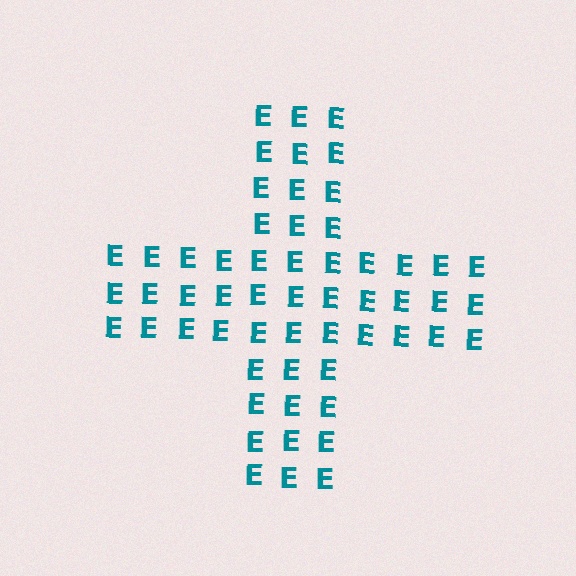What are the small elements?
The small elements are letter E's.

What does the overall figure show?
The overall figure shows a cross.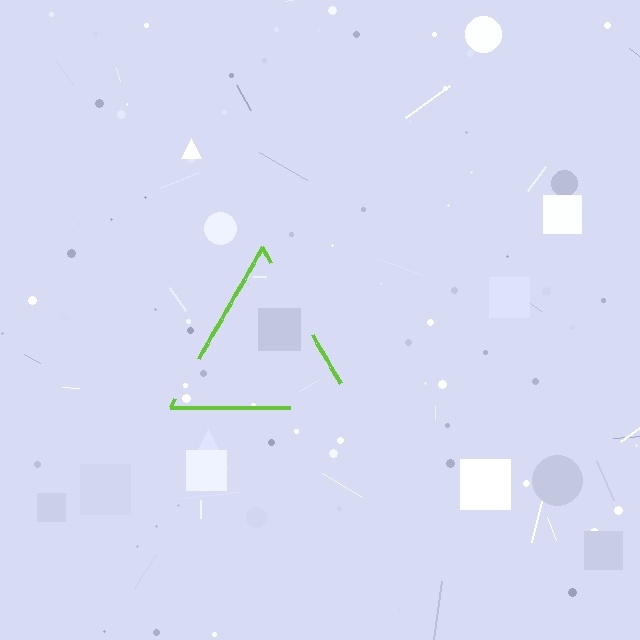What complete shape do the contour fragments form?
The contour fragments form a triangle.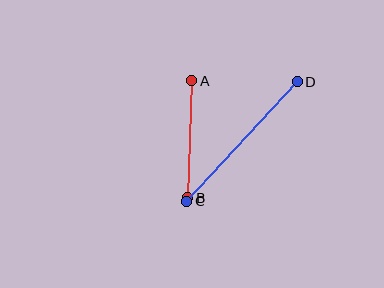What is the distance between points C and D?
The distance is approximately 163 pixels.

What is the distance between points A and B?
The distance is approximately 117 pixels.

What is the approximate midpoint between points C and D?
The midpoint is at approximately (242, 142) pixels.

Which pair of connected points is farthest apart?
Points C and D are farthest apart.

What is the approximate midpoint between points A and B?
The midpoint is at approximately (190, 139) pixels.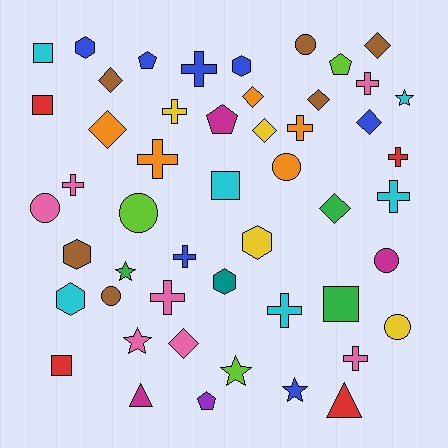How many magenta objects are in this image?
There are 3 magenta objects.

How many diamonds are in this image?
There are 9 diamonds.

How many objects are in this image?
There are 50 objects.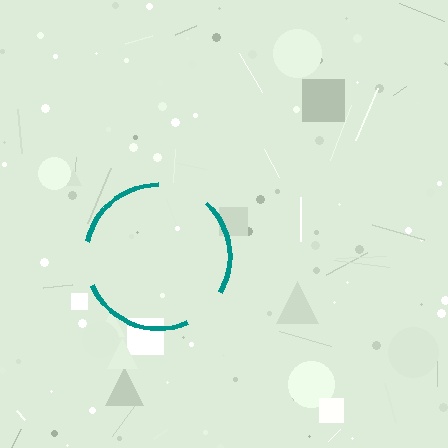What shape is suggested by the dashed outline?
The dashed outline suggests a circle.